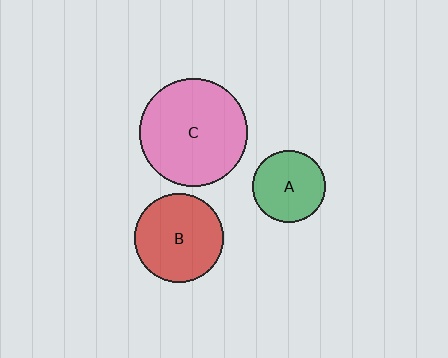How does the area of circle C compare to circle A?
Approximately 2.2 times.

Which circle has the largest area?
Circle C (pink).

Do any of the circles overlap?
No, none of the circles overlap.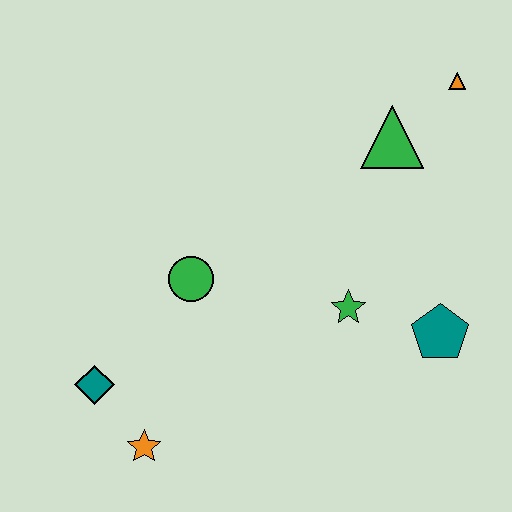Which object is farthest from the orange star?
The orange triangle is farthest from the orange star.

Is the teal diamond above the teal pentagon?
No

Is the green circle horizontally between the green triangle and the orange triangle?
No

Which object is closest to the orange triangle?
The green triangle is closest to the orange triangle.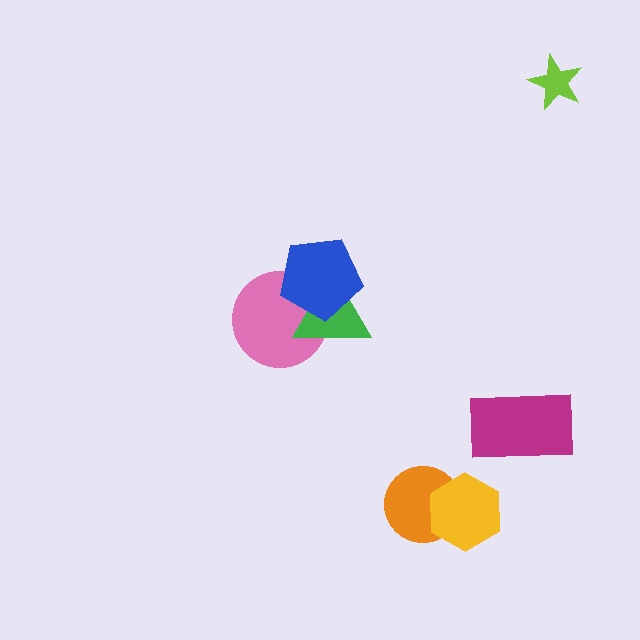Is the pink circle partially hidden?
Yes, it is partially covered by another shape.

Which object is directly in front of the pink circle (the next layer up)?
The green triangle is directly in front of the pink circle.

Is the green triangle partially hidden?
Yes, it is partially covered by another shape.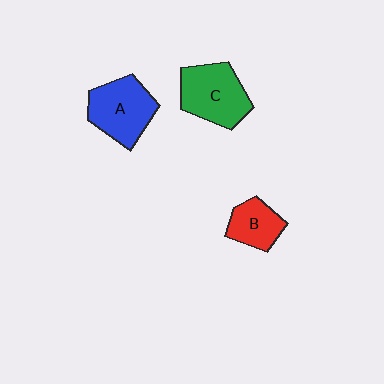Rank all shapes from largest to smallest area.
From largest to smallest: C (green), A (blue), B (red).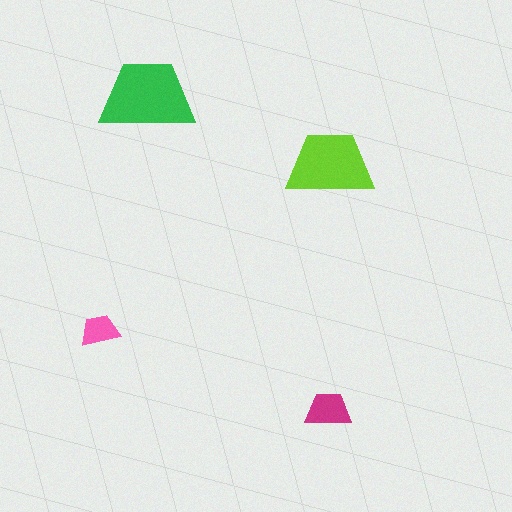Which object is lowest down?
The magenta trapezoid is bottommost.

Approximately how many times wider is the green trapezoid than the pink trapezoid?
About 2.5 times wider.